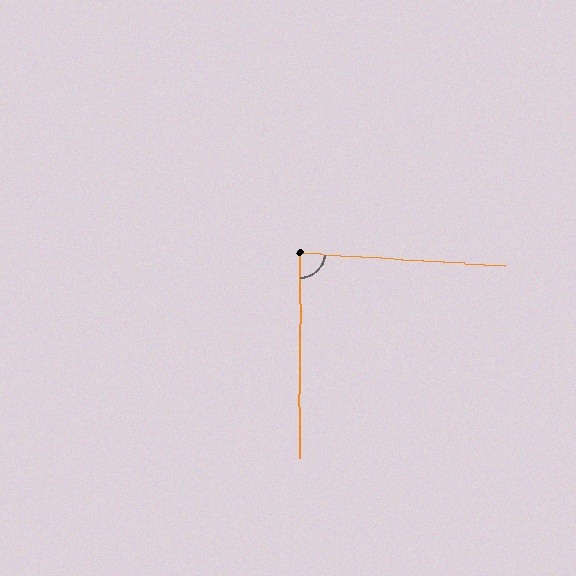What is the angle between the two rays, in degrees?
Approximately 87 degrees.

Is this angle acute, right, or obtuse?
It is approximately a right angle.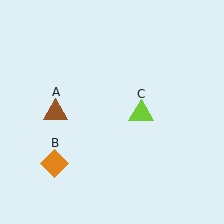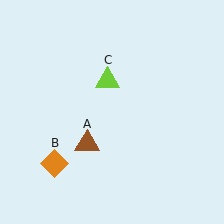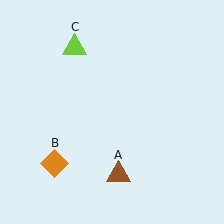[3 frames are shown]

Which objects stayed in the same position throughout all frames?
Orange diamond (object B) remained stationary.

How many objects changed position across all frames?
2 objects changed position: brown triangle (object A), lime triangle (object C).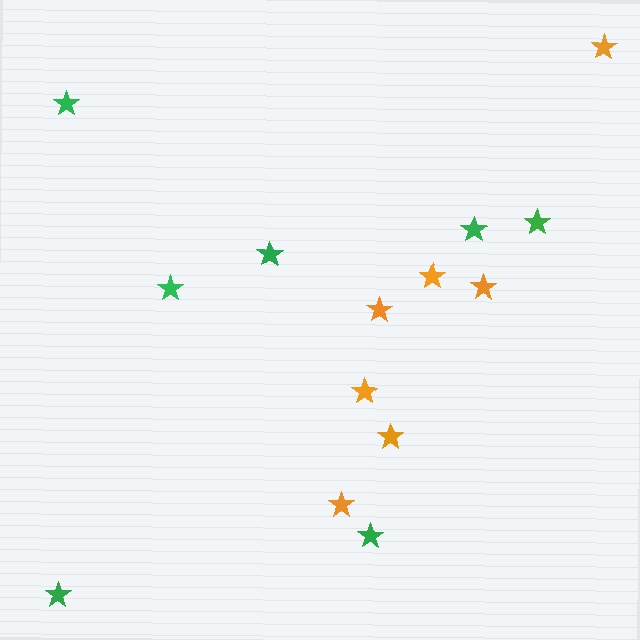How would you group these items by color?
There are 2 groups: one group of green stars (7) and one group of orange stars (7).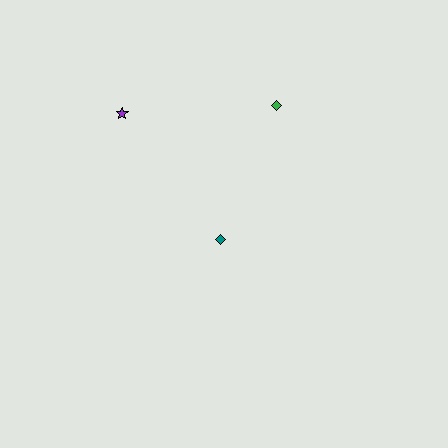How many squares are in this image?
There are no squares.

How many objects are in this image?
There are 3 objects.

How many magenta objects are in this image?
There are no magenta objects.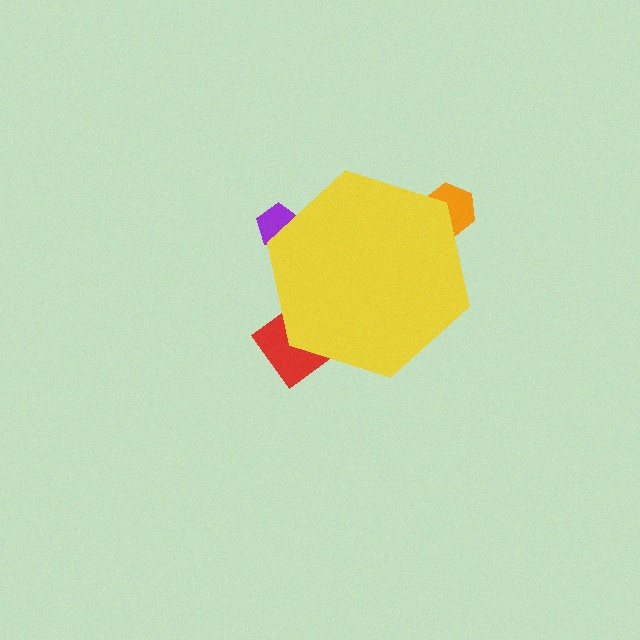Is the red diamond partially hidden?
Yes, the red diamond is partially hidden behind the yellow hexagon.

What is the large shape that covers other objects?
A yellow hexagon.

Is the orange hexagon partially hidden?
Yes, the orange hexagon is partially hidden behind the yellow hexagon.